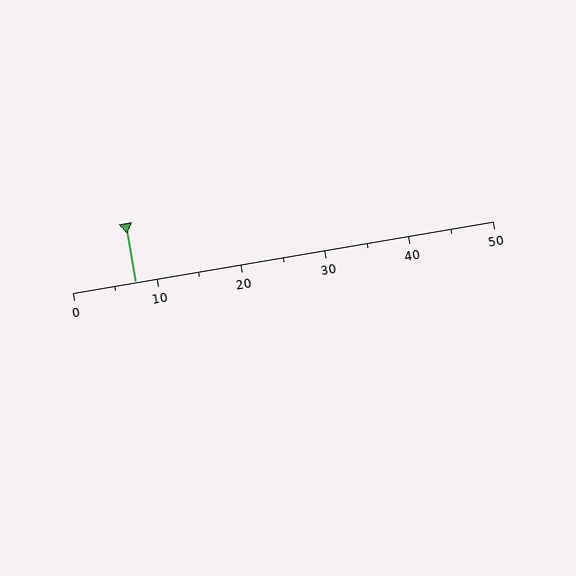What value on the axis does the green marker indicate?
The marker indicates approximately 7.5.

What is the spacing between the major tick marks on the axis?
The major ticks are spaced 10 apart.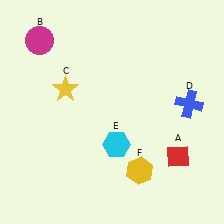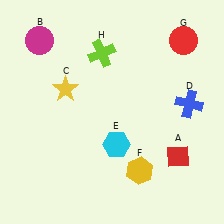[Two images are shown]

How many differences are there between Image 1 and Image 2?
There are 2 differences between the two images.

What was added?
A red circle (G), a lime cross (H) were added in Image 2.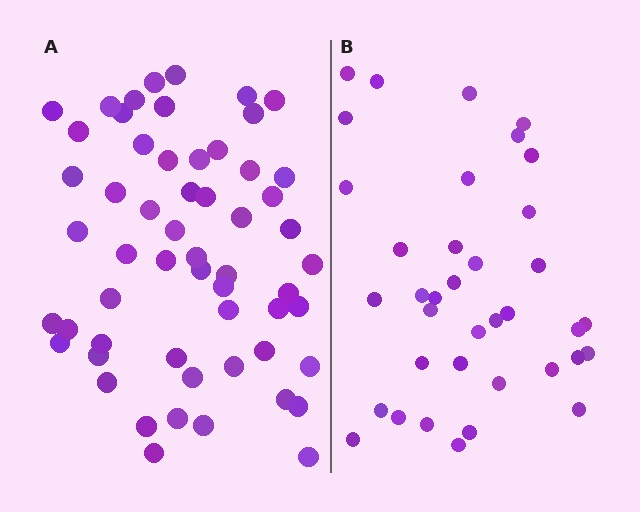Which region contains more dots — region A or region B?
Region A (the left region) has more dots.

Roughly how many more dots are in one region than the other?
Region A has approximately 20 more dots than region B.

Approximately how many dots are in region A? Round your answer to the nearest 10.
About 60 dots. (The exact count is 57, which rounds to 60.)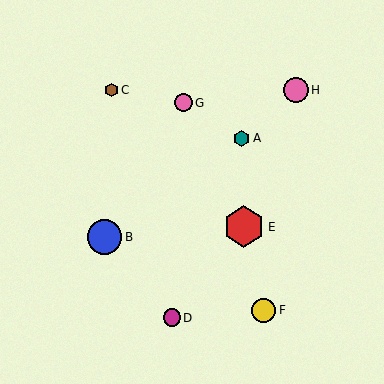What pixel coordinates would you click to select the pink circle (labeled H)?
Click at (296, 90) to select the pink circle H.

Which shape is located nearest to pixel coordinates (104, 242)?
The blue circle (labeled B) at (104, 237) is nearest to that location.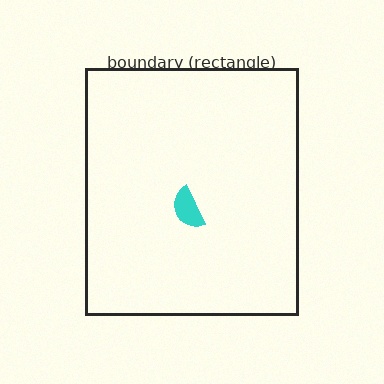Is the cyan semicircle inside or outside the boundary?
Inside.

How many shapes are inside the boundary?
1 inside, 0 outside.